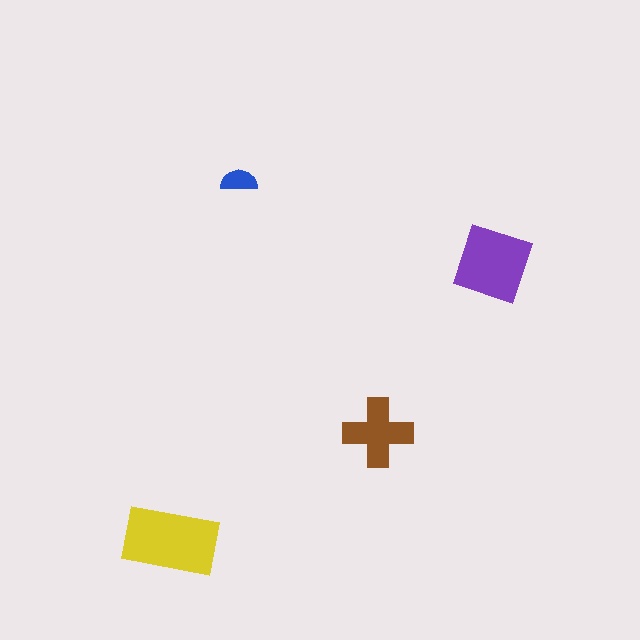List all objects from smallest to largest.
The blue semicircle, the brown cross, the purple square, the yellow rectangle.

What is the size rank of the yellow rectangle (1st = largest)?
1st.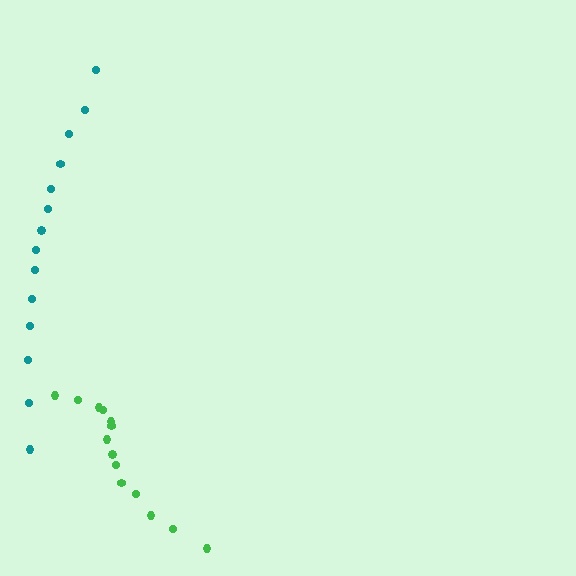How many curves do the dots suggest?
There are 2 distinct paths.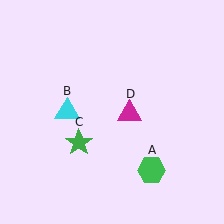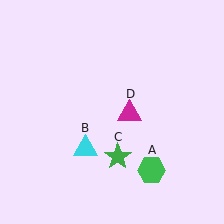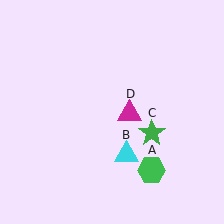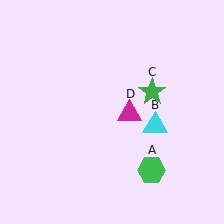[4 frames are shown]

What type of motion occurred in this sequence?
The cyan triangle (object B), green star (object C) rotated counterclockwise around the center of the scene.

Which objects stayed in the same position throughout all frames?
Green hexagon (object A) and magenta triangle (object D) remained stationary.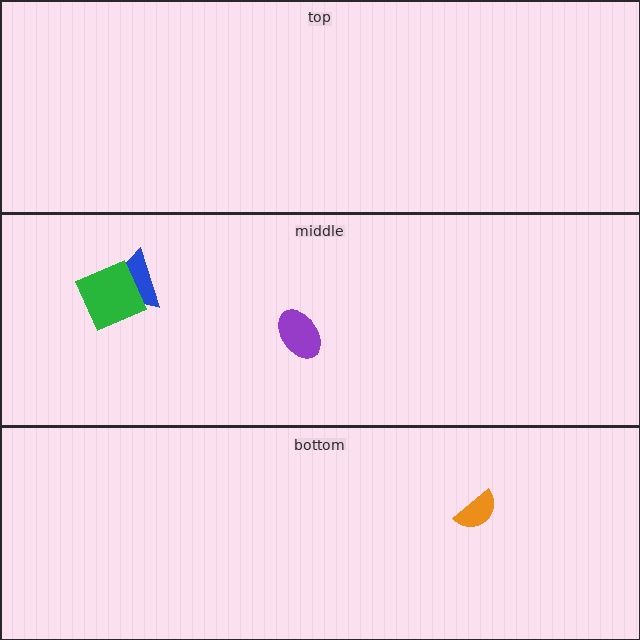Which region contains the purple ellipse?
The middle region.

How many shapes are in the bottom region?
1.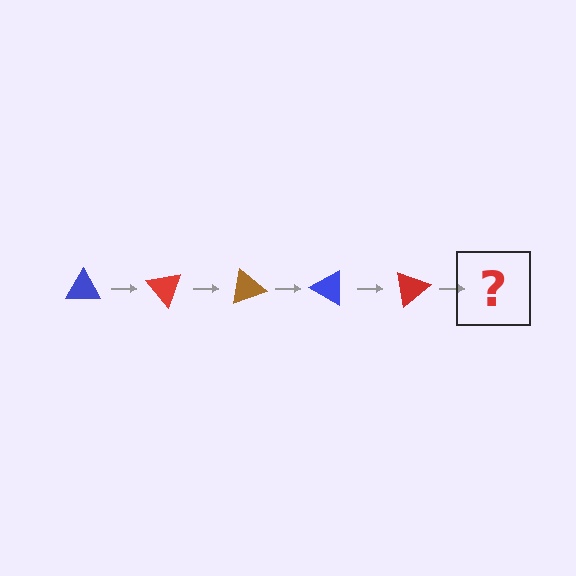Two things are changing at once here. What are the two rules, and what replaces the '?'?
The two rules are that it rotates 50 degrees each step and the color cycles through blue, red, and brown. The '?' should be a brown triangle, rotated 250 degrees from the start.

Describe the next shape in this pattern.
It should be a brown triangle, rotated 250 degrees from the start.